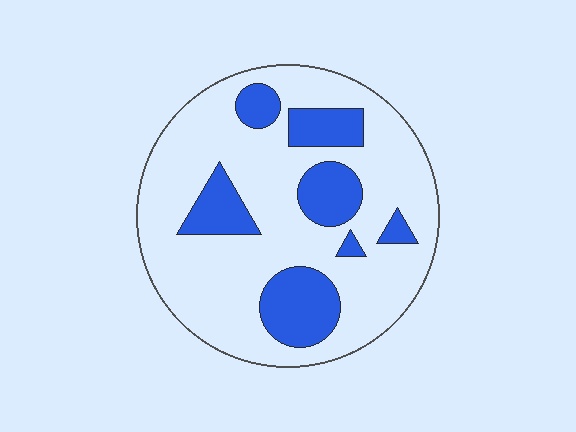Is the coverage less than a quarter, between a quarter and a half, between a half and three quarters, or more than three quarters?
Less than a quarter.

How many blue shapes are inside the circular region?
7.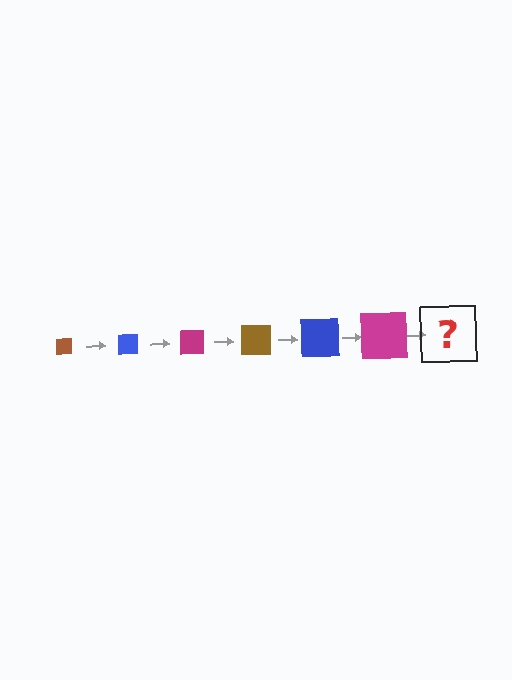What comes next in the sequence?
The next element should be a brown square, larger than the previous one.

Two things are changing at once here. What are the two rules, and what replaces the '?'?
The two rules are that the square grows larger each step and the color cycles through brown, blue, and magenta. The '?' should be a brown square, larger than the previous one.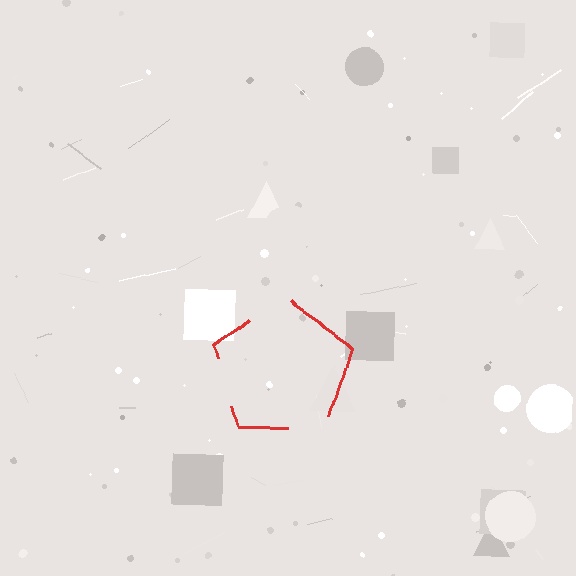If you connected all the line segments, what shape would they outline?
They would outline a pentagon.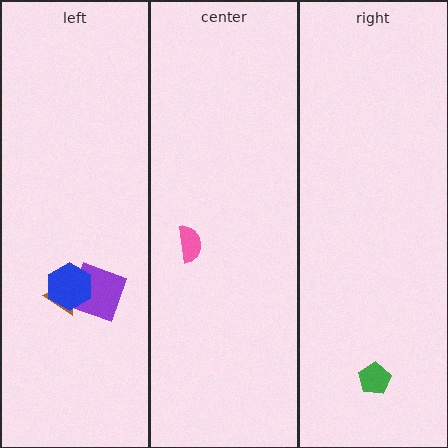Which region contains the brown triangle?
The left region.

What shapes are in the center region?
The pink semicircle.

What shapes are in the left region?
The brown triangle, the purple square, the blue hexagon.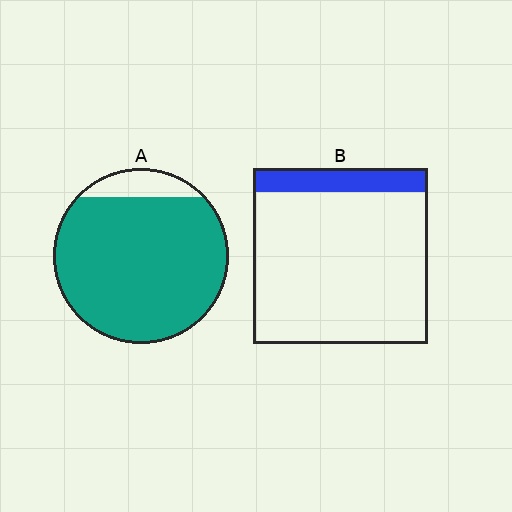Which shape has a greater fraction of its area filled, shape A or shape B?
Shape A.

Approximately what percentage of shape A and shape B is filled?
A is approximately 90% and B is approximately 15%.